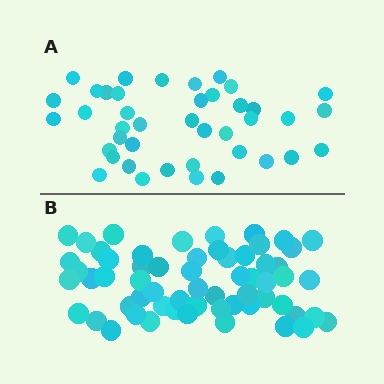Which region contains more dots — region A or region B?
Region B (the bottom region) has more dots.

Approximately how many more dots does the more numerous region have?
Region B has approximately 20 more dots than region A.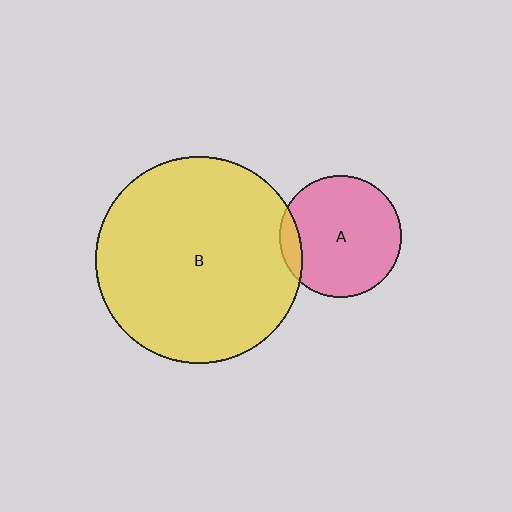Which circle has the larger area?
Circle B (yellow).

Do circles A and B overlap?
Yes.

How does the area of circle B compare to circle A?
Approximately 2.9 times.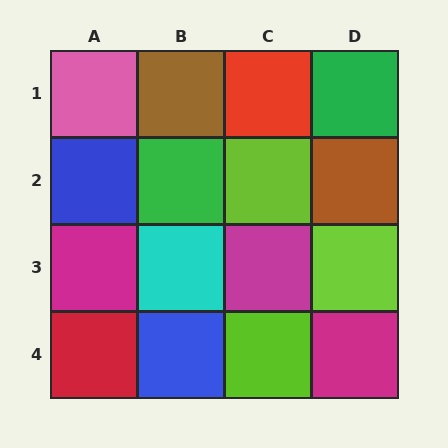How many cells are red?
2 cells are red.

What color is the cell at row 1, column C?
Red.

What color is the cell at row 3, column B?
Cyan.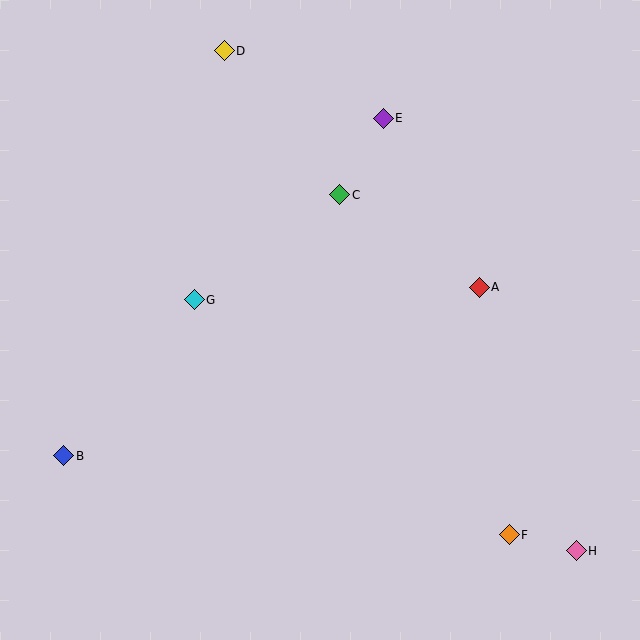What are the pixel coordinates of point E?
Point E is at (383, 118).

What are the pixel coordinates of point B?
Point B is at (64, 456).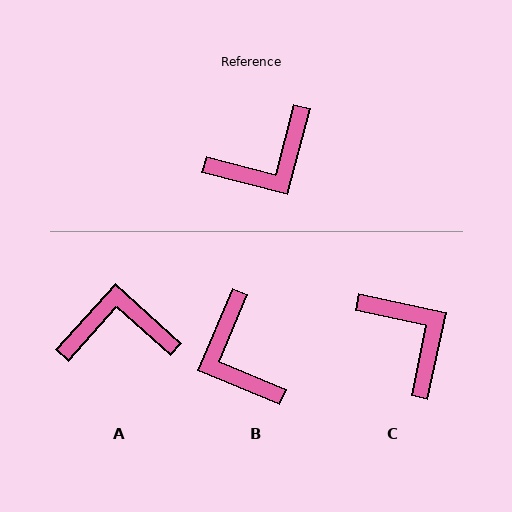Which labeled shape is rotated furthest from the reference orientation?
A, about 153 degrees away.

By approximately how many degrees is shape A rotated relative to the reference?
Approximately 153 degrees counter-clockwise.